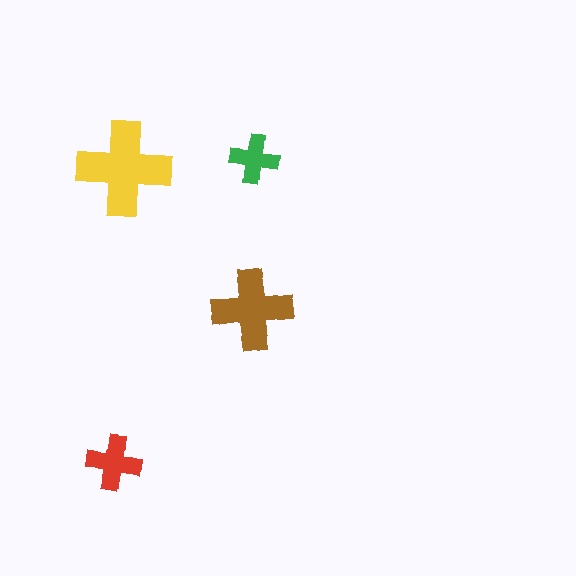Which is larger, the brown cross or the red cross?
The brown one.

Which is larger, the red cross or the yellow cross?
The yellow one.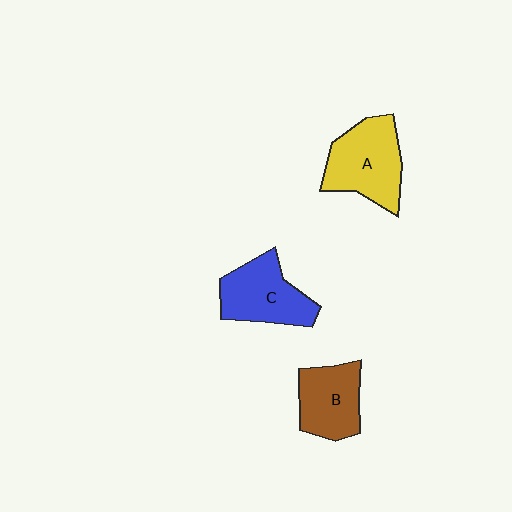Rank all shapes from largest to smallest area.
From largest to smallest: A (yellow), C (blue), B (brown).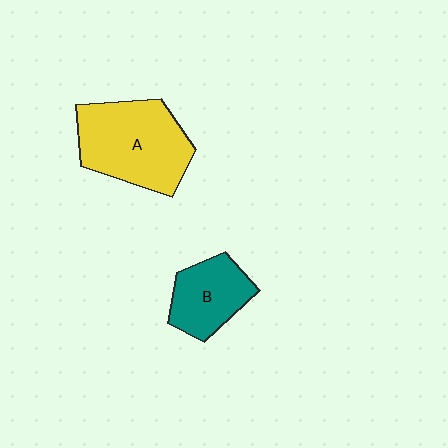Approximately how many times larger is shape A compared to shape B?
Approximately 1.7 times.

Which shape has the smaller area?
Shape B (teal).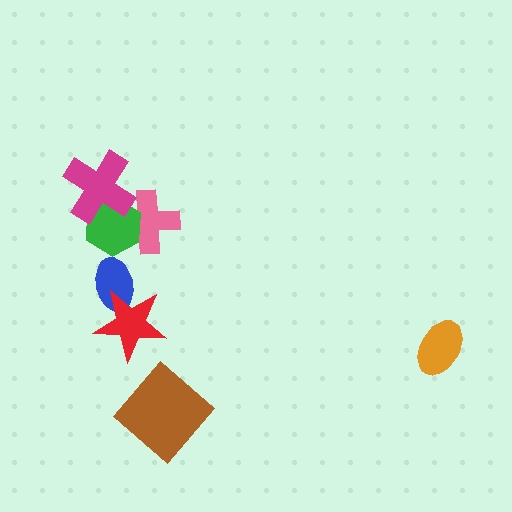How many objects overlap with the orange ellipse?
0 objects overlap with the orange ellipse.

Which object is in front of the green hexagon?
The magenta cross is in front of the green hexagon.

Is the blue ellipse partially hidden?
Yes, it is partially covered by another shape.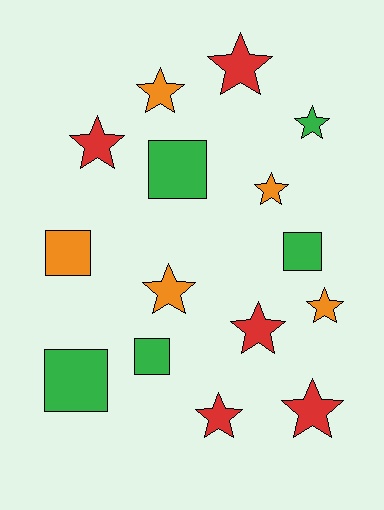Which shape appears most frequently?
Star, with 10 objects.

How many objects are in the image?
There are 15 objects.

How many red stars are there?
There are 5 red stars.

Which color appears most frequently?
Red, with 5 objects.